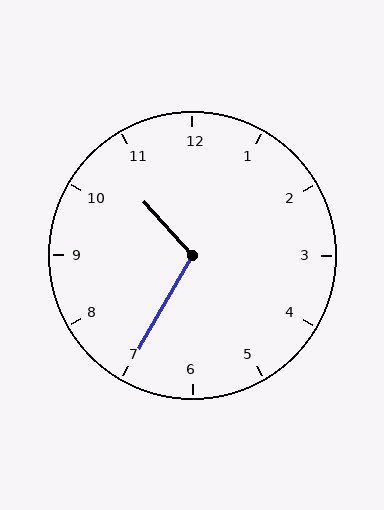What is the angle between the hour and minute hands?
Approximately 108 degrees.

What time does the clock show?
10:35.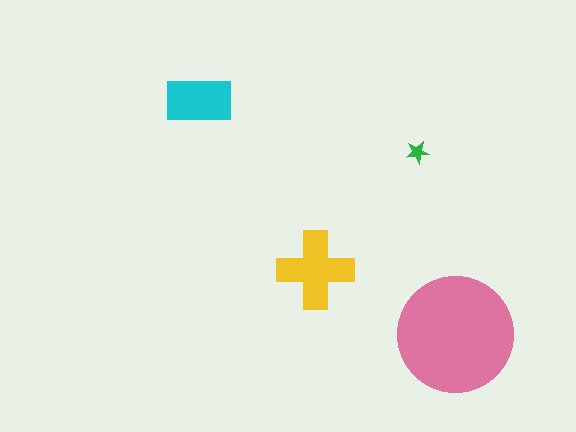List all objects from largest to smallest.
The pink circle, the yellow cross, the cyan rectangle, the green star.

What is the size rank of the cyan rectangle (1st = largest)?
3rd.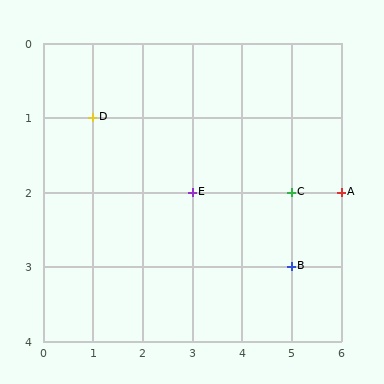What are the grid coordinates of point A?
Point A is at grid coordinates (6, 2).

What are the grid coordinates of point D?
Point D is at grid coordinates (1, 1).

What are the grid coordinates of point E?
Point E is at grid coordinates (3, 2).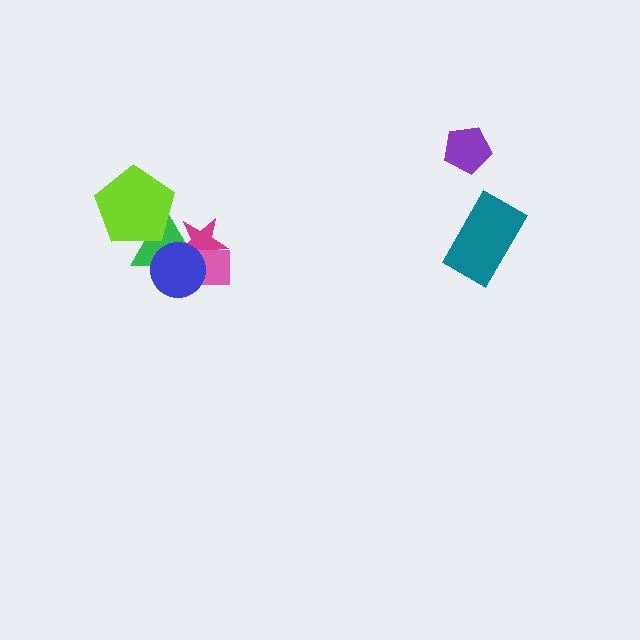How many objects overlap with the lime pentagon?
1 object overlaps with the lime pentagon.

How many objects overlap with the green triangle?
4 objects overlap with the green triangle.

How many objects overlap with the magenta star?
3 objects overlap with the magenta star.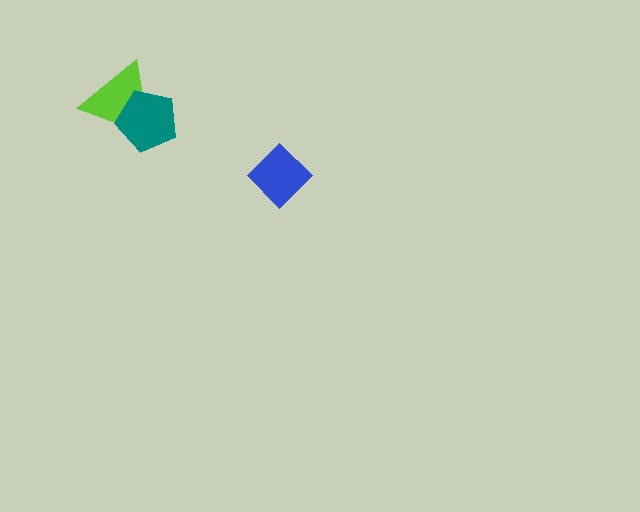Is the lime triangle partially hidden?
Yes, it is partially covered by another shape.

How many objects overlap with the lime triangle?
1 object overlaps with the lime triangle.